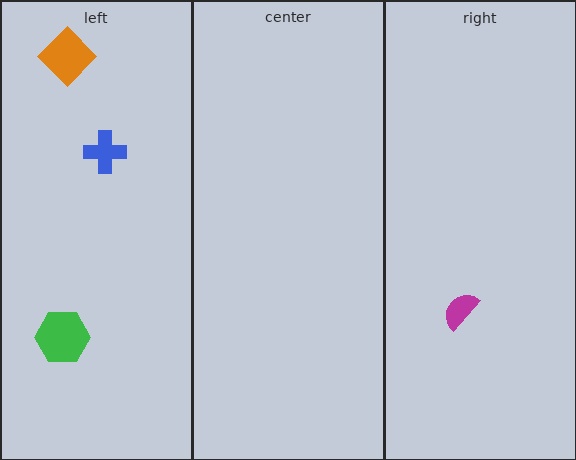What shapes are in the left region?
The blue cross, the green hexagon, the orange diamond.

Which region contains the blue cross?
The left region.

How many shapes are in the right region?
1.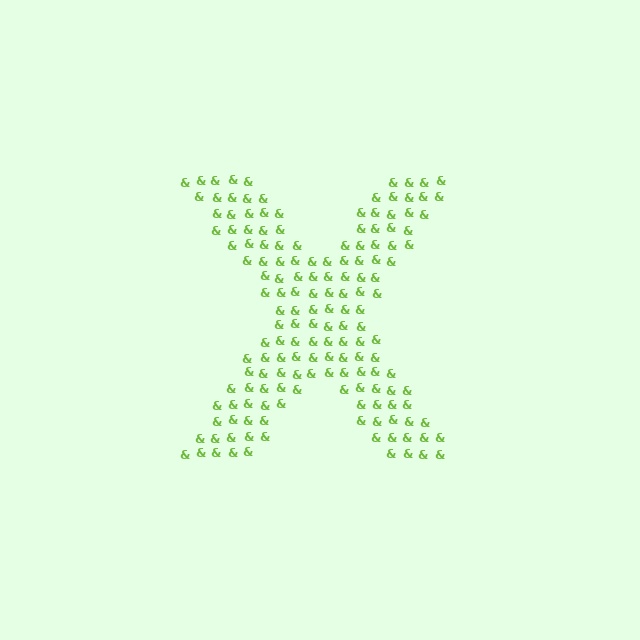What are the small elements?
The small elements are ampersands.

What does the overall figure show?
The overall figure shows the letter X.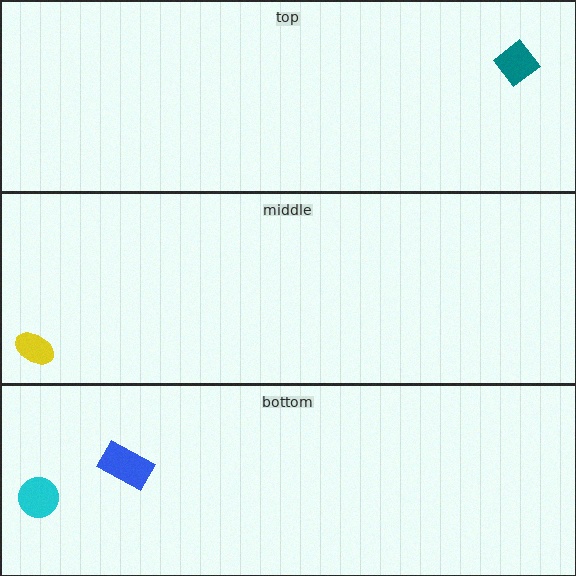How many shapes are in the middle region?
1.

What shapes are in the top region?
The teal diamond.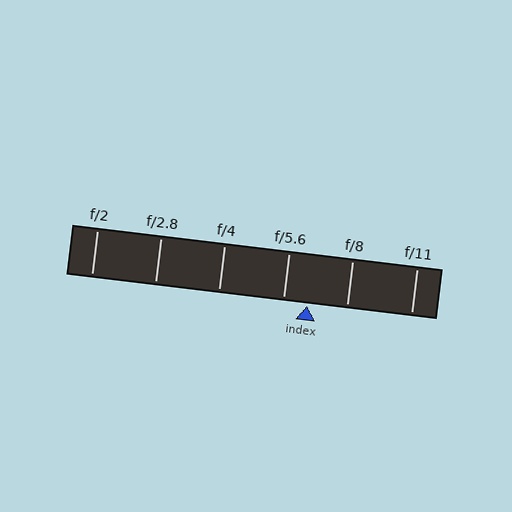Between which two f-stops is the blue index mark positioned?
The index mark is between f/5.6 and f/8.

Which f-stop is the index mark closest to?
The index mark is closest to f/5.6.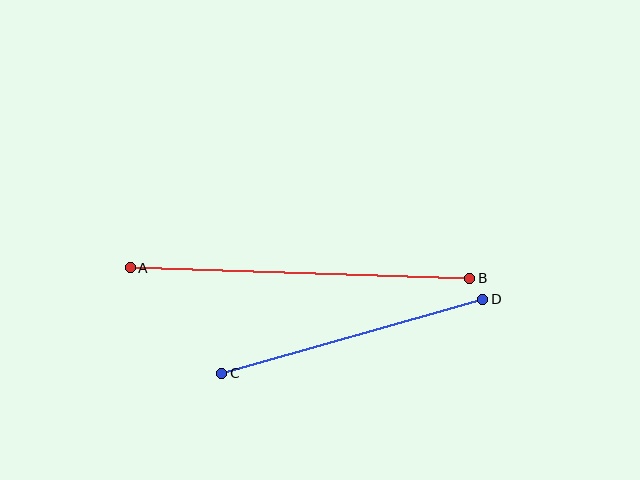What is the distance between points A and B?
The distance is approximately 340 pixels.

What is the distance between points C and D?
The distance is approximately 271 pixels.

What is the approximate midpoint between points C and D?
The midpoint is at approximately (352, 336) pixels.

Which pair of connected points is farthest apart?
Points A and B are farthest apart.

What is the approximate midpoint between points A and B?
The midpoint is at approximately (300, 273) pixels.